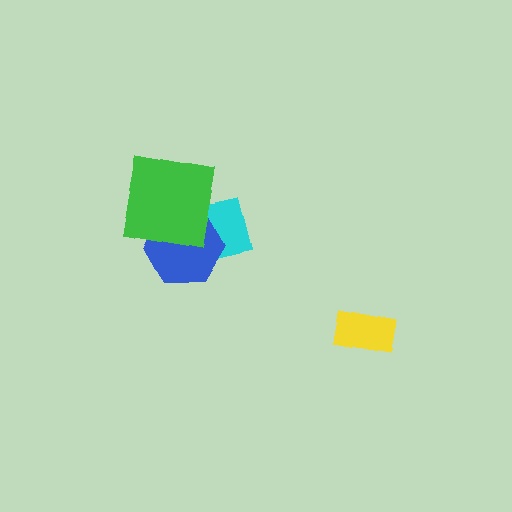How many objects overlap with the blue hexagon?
2 objects overlap with the blue hexagon.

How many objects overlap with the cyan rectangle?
2 objects overlap with the cyan rectangle.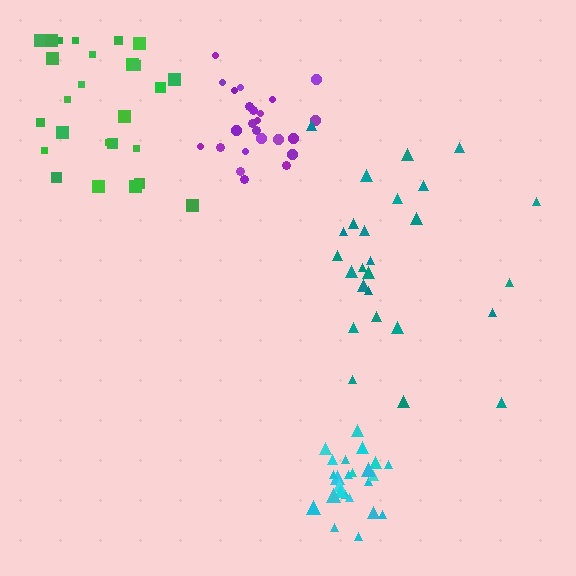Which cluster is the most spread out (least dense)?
Teal.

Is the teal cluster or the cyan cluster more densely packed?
Cyan.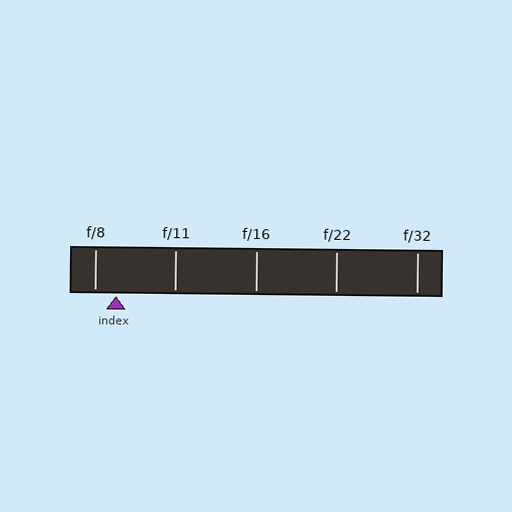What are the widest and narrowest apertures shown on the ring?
The widest aperture shown is f/8 and the narrowest is f/32.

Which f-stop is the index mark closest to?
The index mark is closest to f/8.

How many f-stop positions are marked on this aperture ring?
There are 5 f-stop positions marked.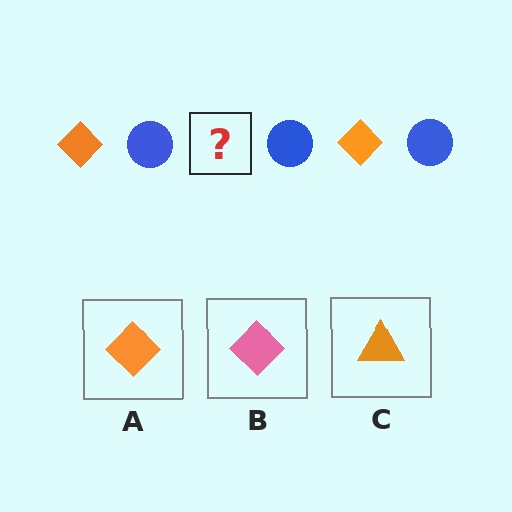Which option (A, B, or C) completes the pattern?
A.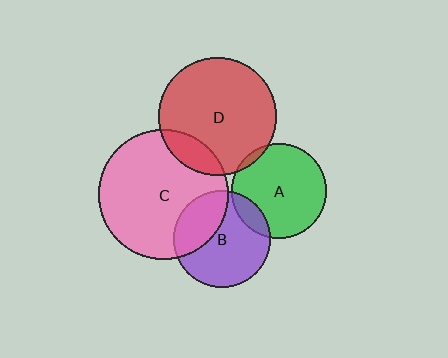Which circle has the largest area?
Circle C (pink).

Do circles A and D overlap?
Yes.